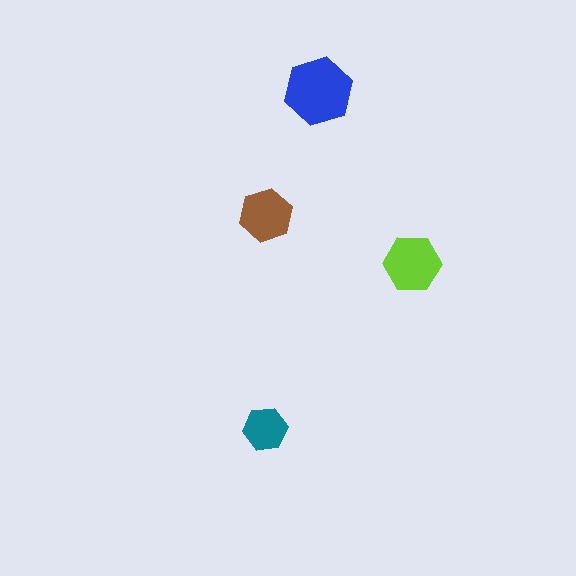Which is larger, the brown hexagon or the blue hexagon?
The blue one.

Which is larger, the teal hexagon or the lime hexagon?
The lime one.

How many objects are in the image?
There are 4 objects in the image.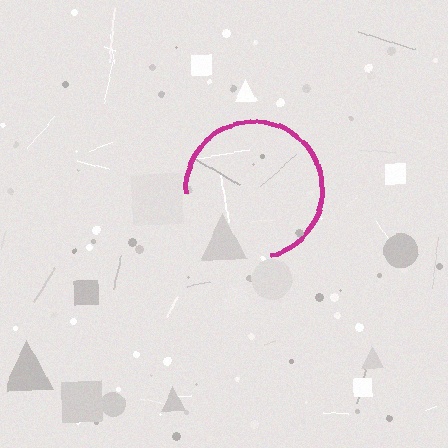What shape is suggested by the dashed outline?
The dashed outline suggests a circle.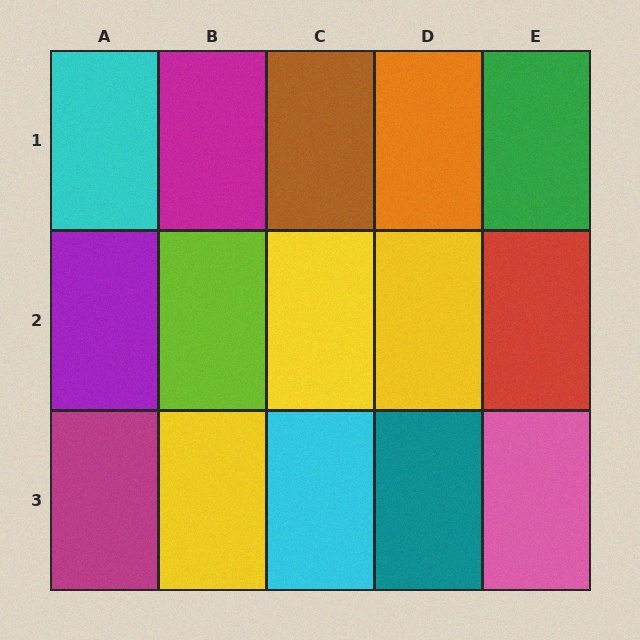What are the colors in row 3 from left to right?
Magenta, yellow, cyan, teal, pink.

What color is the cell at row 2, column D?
Yellow.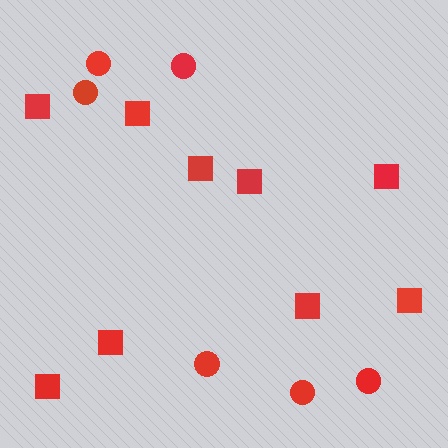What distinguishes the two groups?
There are 2 groups: one group of circles (6) and one group of squares (9).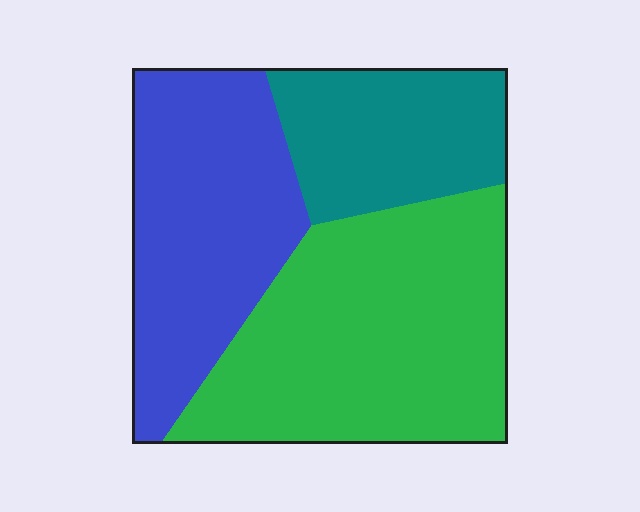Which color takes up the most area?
Green, at roughly 45%.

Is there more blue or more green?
Green.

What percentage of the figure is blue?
Blue covers roughly 35% of the figure.